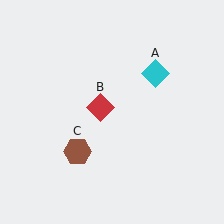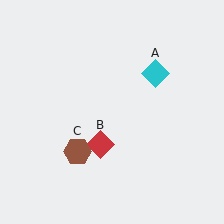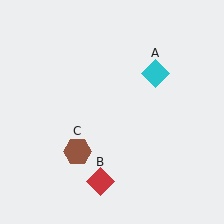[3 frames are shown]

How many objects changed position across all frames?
1 object changed position: red diamond (object B).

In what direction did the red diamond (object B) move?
The red diamond (object B) moved down.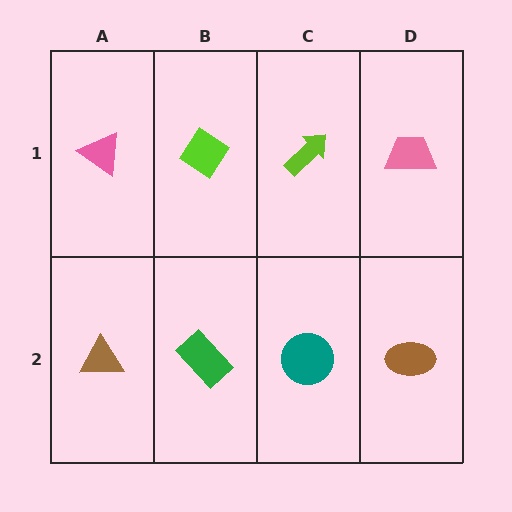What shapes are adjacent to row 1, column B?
A green rectangle (row 2, column B), a pink triangle (row 1, column A), a lime arrow (row 1, column C).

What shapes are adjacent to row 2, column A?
A pink triangle (row 1, column A), a green rectangle (row 2, column B).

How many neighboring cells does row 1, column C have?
3.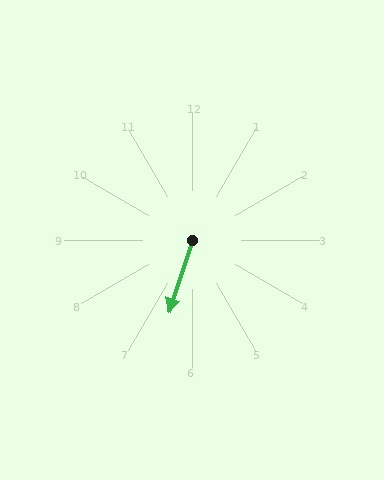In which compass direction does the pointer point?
South.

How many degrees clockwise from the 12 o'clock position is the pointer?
Approximately 198 degrees.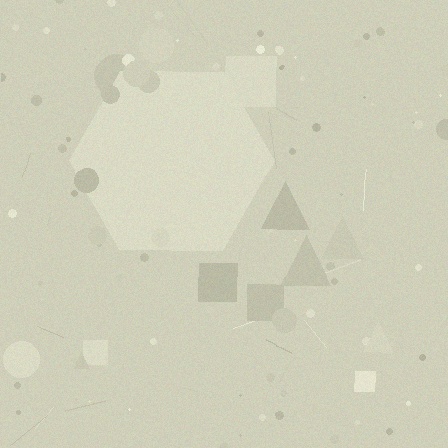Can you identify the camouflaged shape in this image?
The camouflaged shape is a hexagon.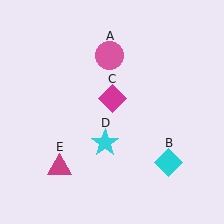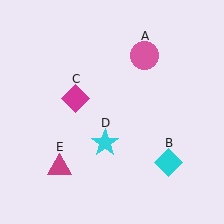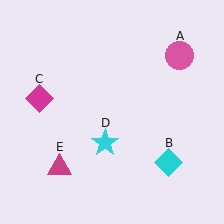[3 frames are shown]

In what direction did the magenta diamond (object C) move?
The magenta diamond (object C) moved left.